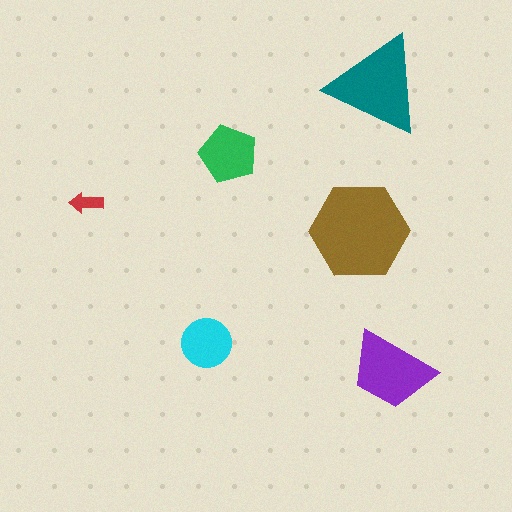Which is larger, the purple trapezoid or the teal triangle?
The teal triangle.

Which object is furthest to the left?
The red arrow is leftmost.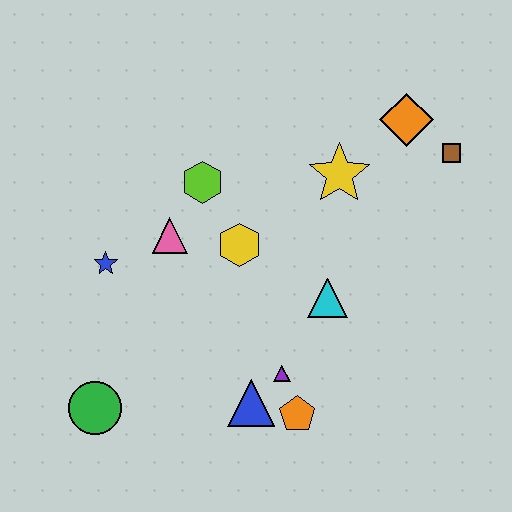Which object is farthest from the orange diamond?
The green circle is farthest from the orange diamond.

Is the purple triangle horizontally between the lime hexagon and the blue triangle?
No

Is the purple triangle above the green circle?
Yes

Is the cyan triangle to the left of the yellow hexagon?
No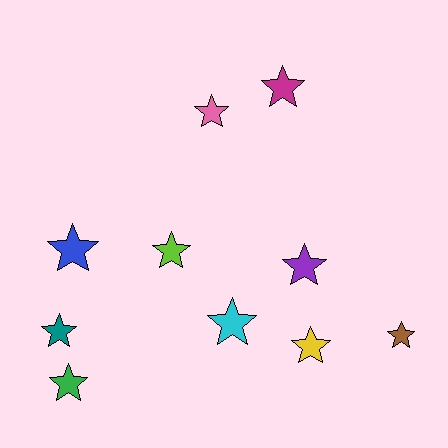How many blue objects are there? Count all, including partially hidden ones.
There is 1 blue object.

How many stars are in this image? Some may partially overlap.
There are 10 stars.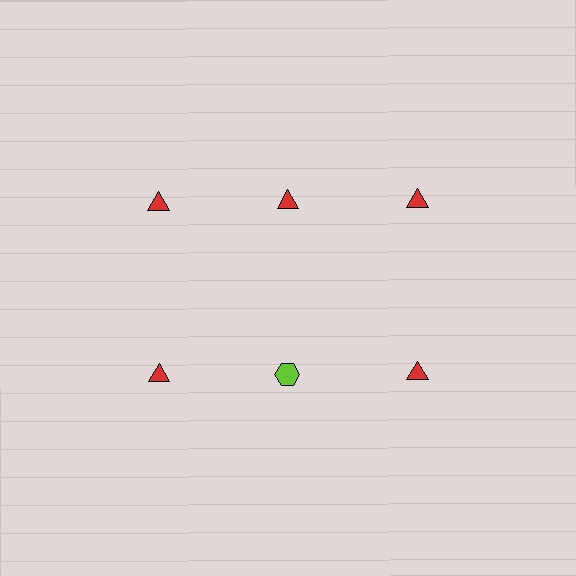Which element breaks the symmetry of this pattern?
The lime hexagon in the second row, second from left column breaks the symmetry. All other shapes are red triangles.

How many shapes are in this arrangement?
There are 6 shapes arranged in a grid pattern.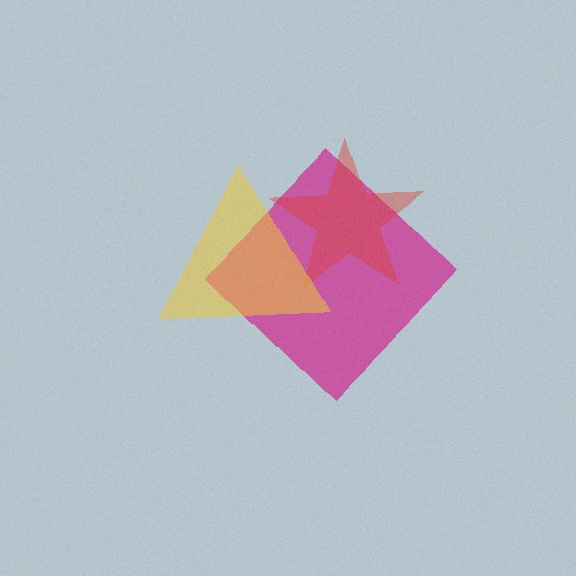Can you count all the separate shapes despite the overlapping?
Yes, there are 3 separate shapes.